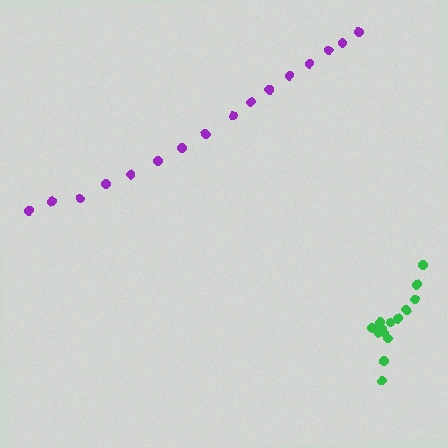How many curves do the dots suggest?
There are 2 distinct paths.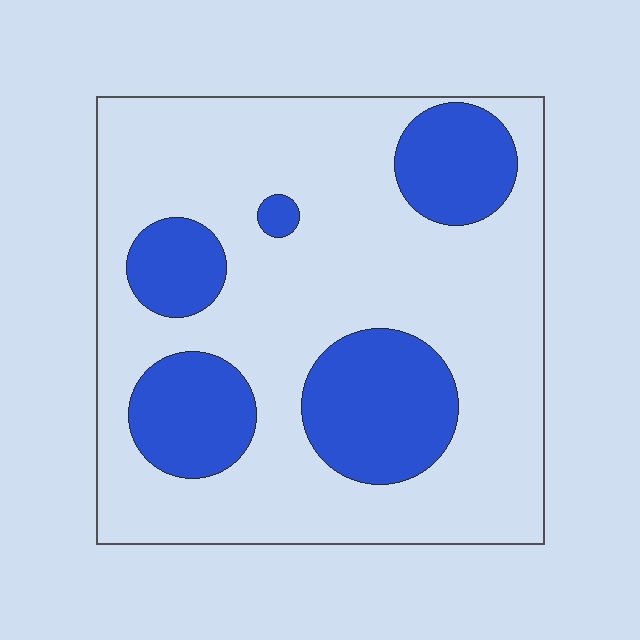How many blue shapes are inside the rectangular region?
5.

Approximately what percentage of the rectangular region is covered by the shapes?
Approximately 25%.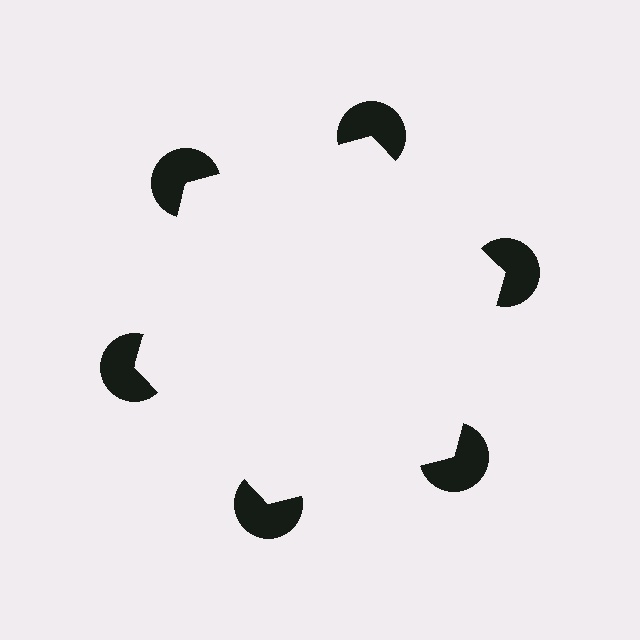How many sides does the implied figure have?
6 sides.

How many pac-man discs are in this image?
There are 6 — one at each vertex of the illusory hexagon.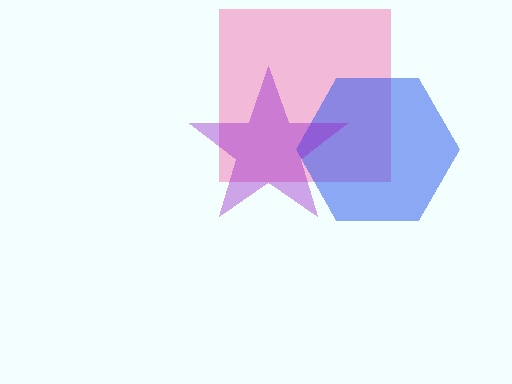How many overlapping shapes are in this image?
There are 3 overlapping shapes in the image.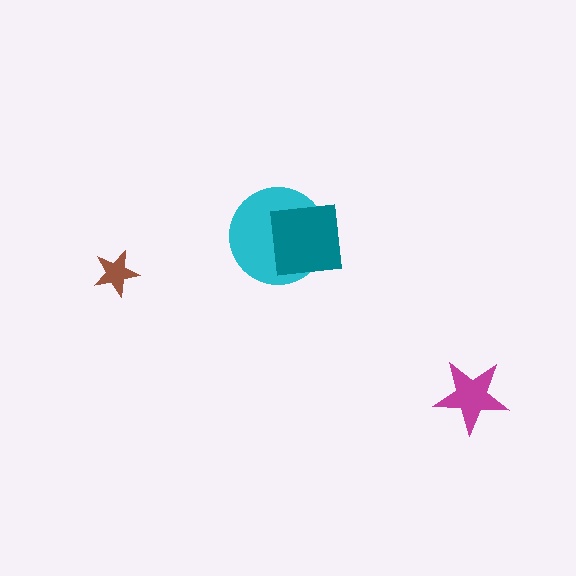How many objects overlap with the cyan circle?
1 object overlaps with the cyan circle.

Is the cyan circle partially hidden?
Yes, it is partially covered by another shape.